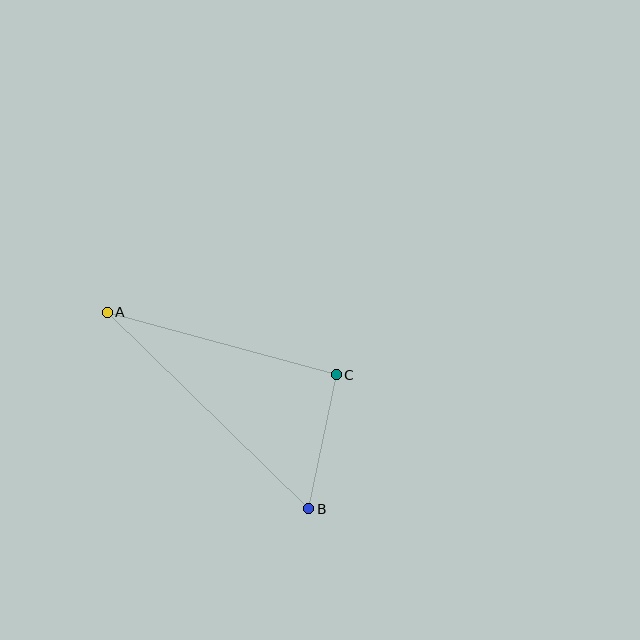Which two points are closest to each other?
Points B and C are closest to each other.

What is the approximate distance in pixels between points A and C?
The distance between A and C is approximately 237 pixels.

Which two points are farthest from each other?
Points A and B are farthest from each other.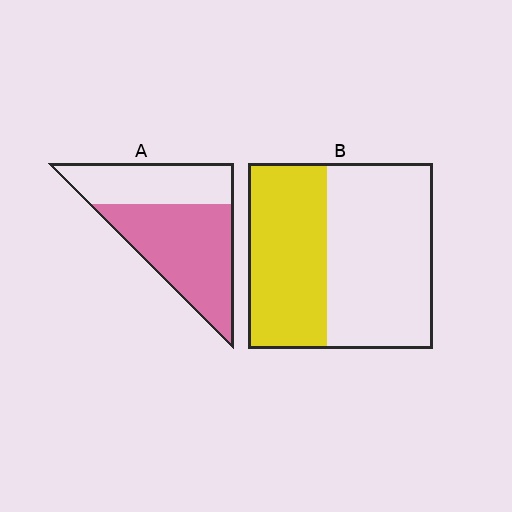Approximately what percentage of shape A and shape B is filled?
A is approximately 60% and B is approximately 45%.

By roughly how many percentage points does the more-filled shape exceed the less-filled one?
By roughly 20 percentage points (A over B).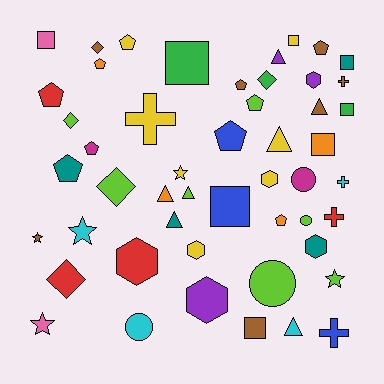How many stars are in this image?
There are 5 stars.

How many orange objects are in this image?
There are 4 orange objects.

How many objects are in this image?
There are 50 objects.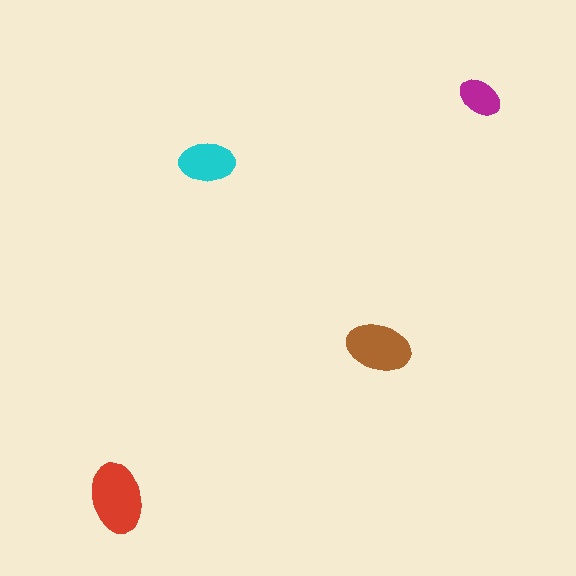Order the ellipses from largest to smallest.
the red one, the brown one, the cyan one, the magenta one.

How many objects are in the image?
There are 4 objects in the image.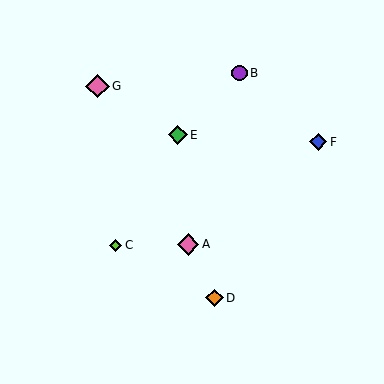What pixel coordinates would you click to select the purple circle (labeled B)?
Click at (239, 73) to select the purple circle B.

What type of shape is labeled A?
Shape A is a pink diamond.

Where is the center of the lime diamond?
The center of the lime diamond is at (116, 245).